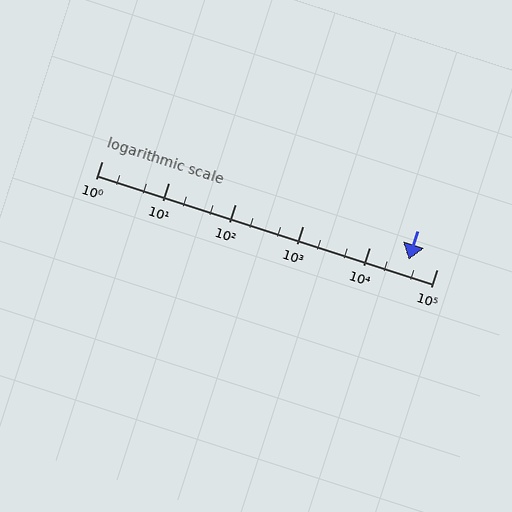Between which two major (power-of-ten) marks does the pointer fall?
The pointer is between 10000 and 100000.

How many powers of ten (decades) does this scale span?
The scale spans 5 decades, from 1 to 100000.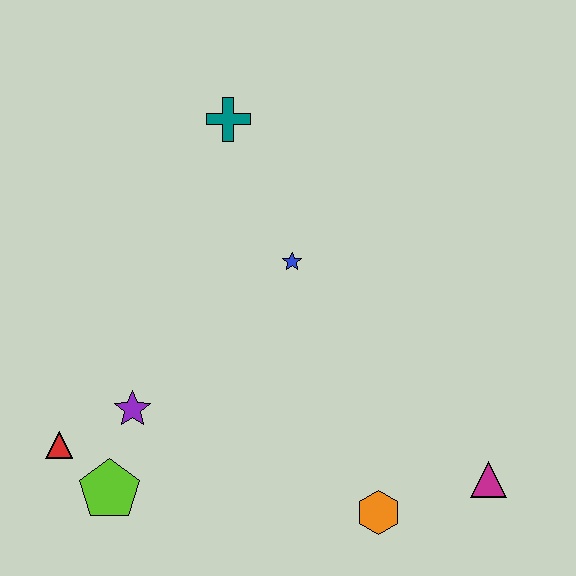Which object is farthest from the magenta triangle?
The teal cross is farthest from the magenta triangle.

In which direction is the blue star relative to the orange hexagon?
The blue star is above the orange hexagon.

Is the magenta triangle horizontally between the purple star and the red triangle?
No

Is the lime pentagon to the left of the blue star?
Yes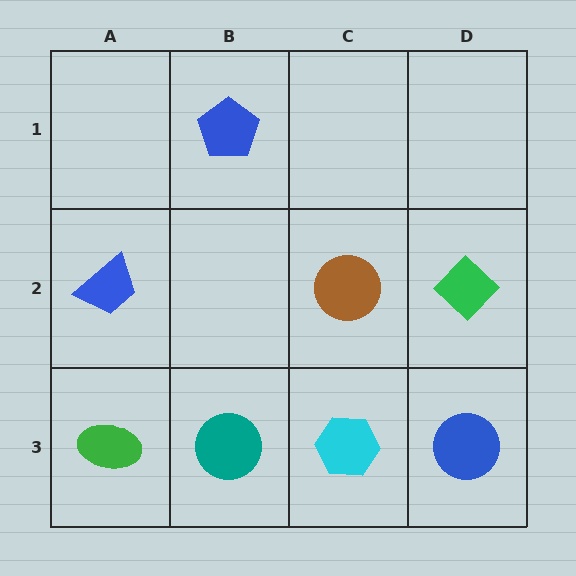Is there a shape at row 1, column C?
No, that cell is empty.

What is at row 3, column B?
A teal circle.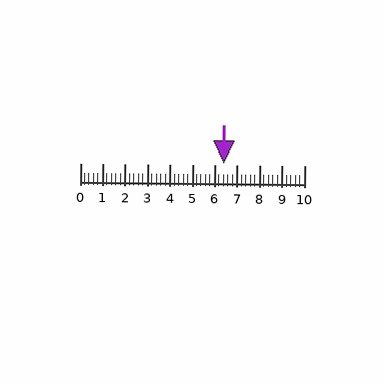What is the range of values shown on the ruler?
The ruler shows values from 0 to 10.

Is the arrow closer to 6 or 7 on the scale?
The arrow is closer to 6.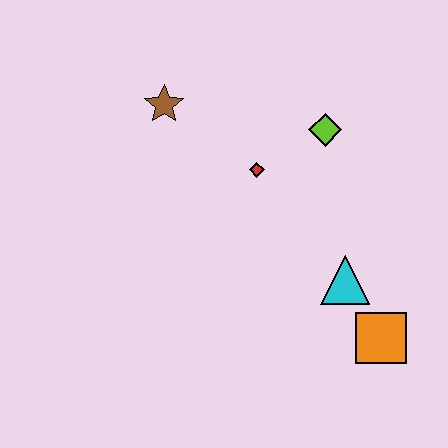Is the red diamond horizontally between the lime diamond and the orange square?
No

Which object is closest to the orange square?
The cyan triangle is closest to the orange square.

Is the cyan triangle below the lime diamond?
Yes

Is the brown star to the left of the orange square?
Yes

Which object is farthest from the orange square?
The brown star is farthest from the orange square.